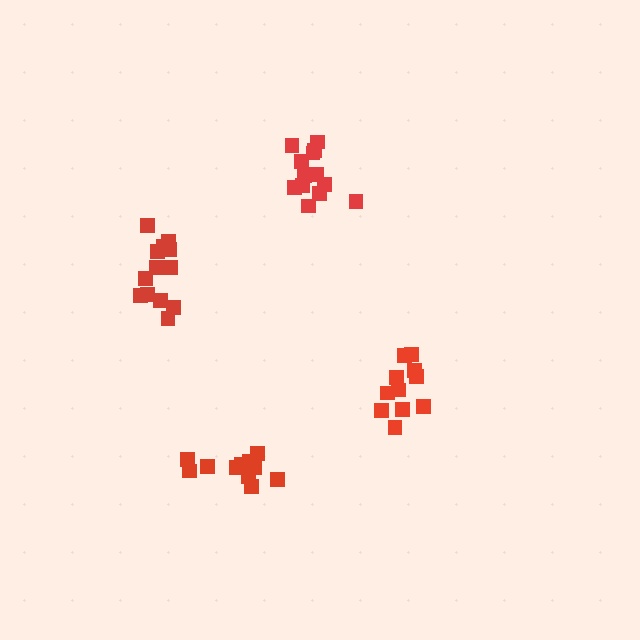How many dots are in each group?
Group 1: 11 dots, Group 2: 13 dots, Group 3: 13 dots, Group 4: 11 dots (48 total).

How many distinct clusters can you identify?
There are 4 distinct clusters.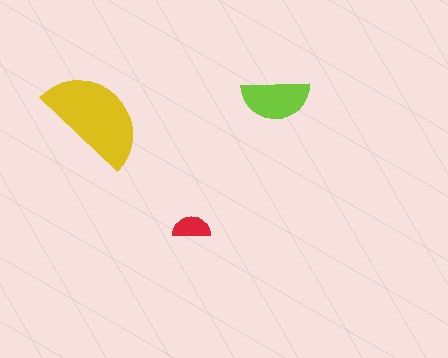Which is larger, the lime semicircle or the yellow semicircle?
The yellow one.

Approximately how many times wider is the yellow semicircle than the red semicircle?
About 3 times wider.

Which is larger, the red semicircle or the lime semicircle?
The lime one.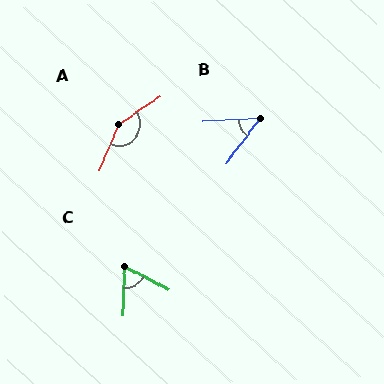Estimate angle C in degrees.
Approximately 63 degrees.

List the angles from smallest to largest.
B (49°), C (63°), A (147°).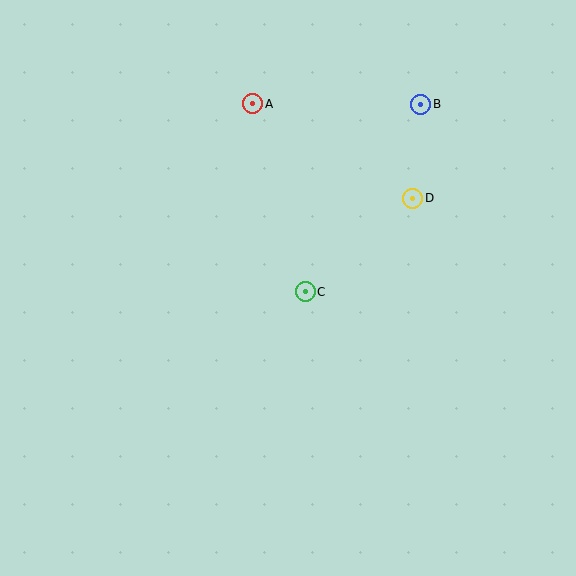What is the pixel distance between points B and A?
The distance between B and A is 168 pixels.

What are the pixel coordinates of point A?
Point A is at (253, 104).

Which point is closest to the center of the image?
Point C at (305, 292) is closest to the center.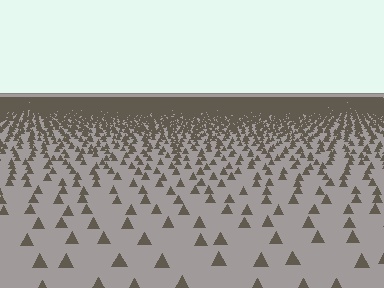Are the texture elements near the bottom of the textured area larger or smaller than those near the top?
Larger. Near the bottom, elements are closer to the viewer and appear at a bigger on-screen size.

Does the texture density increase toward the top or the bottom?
Density increases toward the top.